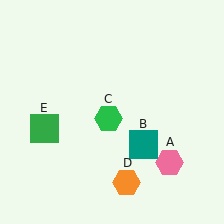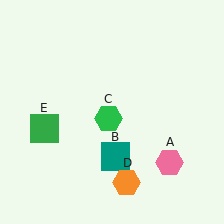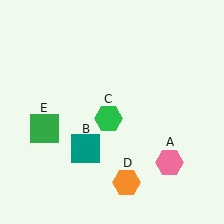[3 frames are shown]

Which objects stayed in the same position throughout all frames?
Pink hexagon (object A) and green hexagon (object C) and orange hexagon (object D) and green square (object E) remained stationary.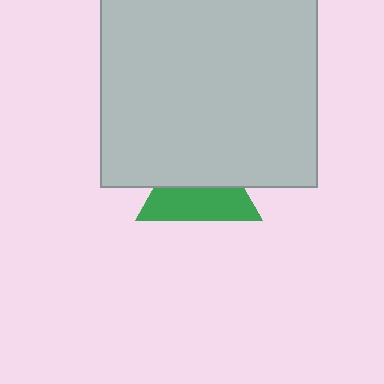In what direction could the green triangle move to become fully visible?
The green triangle could move down. That would shift it out from behind the light gray square entirely.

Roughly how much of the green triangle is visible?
About half of it is visible (roughly 51%).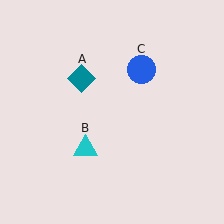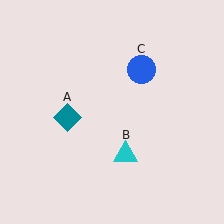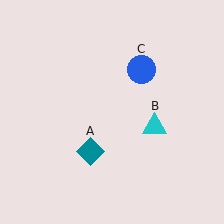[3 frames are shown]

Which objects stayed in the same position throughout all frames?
Blue circle (object C) remained stationary.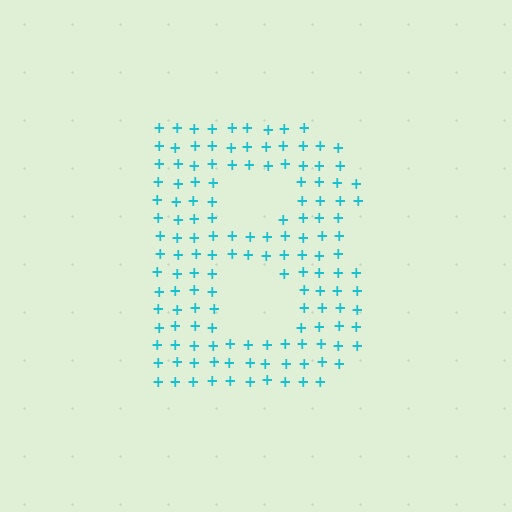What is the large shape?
The large shape is the letter B.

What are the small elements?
The small elements are plus signs.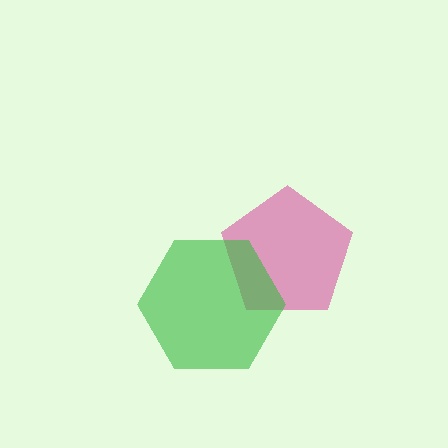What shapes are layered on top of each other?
The layered shapes are: a magenta pentagon, a green hexagon.